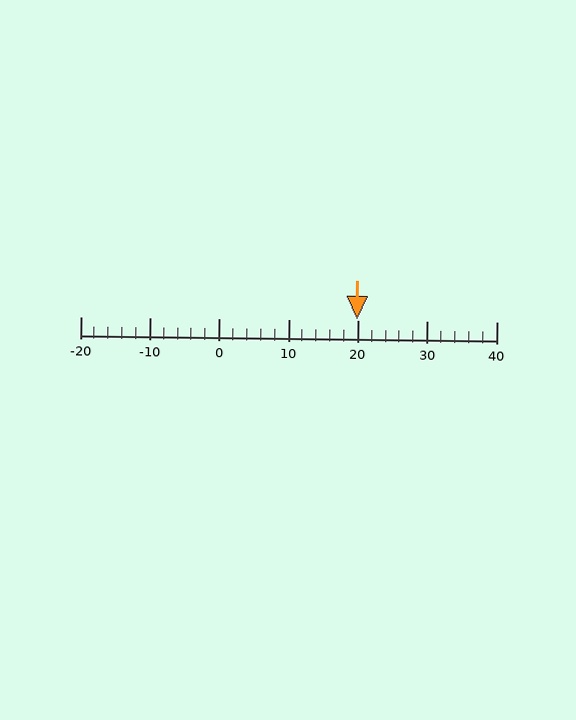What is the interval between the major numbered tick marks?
The major tick marks are spaced 10 units apart.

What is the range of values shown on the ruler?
The ruler shows values from -20 to 40.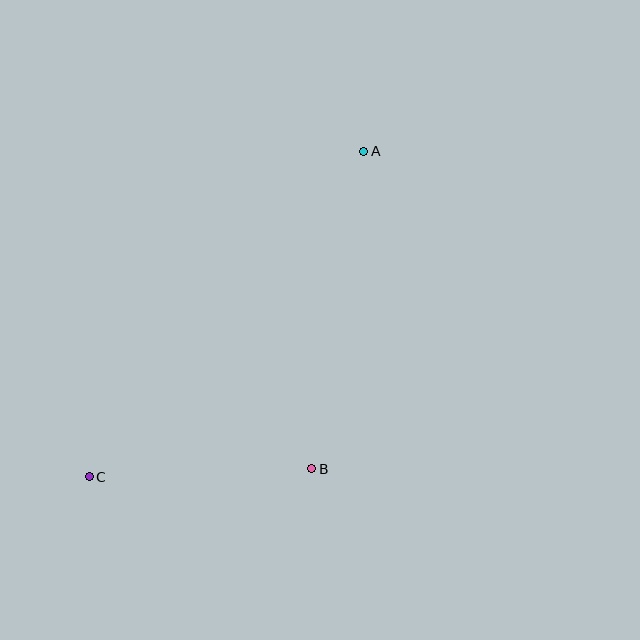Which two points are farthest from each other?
Points A and C are farthest from each other.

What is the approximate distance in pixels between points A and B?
The distance between A and B is approximately 322 pixels.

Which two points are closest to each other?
Points B and C are closest to each other.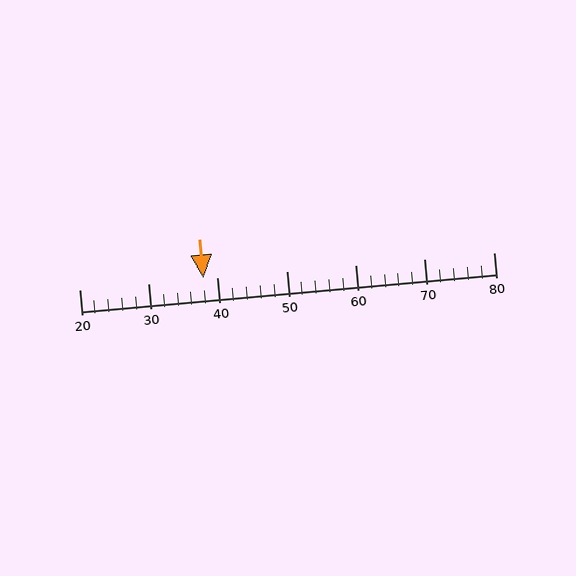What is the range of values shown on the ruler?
The ruler shows values from 20 to 80.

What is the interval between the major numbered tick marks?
The major tick marks are spaced 10 units apart.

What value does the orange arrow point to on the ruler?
The orange arrow points to approximately 38.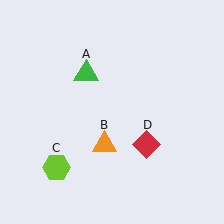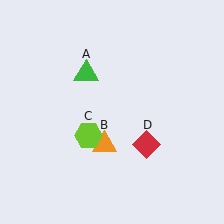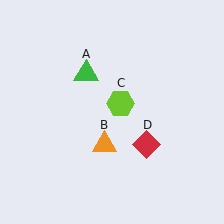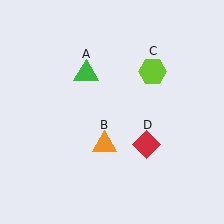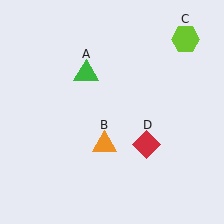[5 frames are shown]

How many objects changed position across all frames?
1 object changed position: lime hexagon (object C).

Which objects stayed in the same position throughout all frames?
Green triangle (object A) and orange triangle (object B) and red diamond (object D) remained stationary.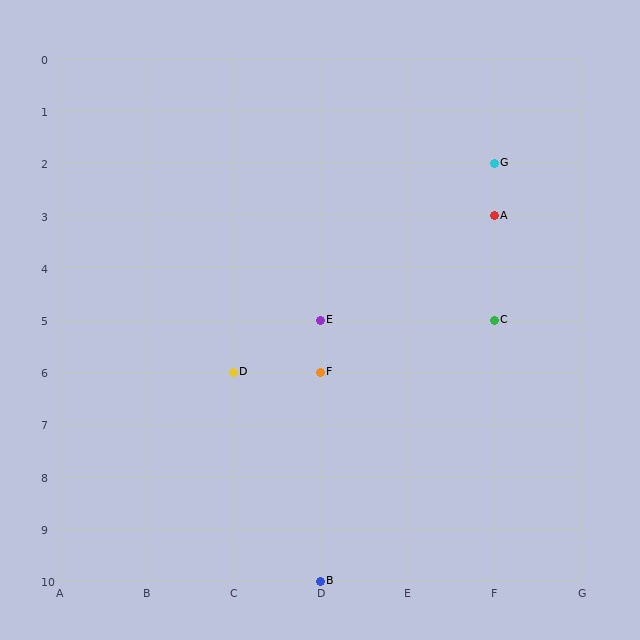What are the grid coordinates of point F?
Point F is at grid coordinates (D, 6).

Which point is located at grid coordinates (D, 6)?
Point F is at (D, 6).